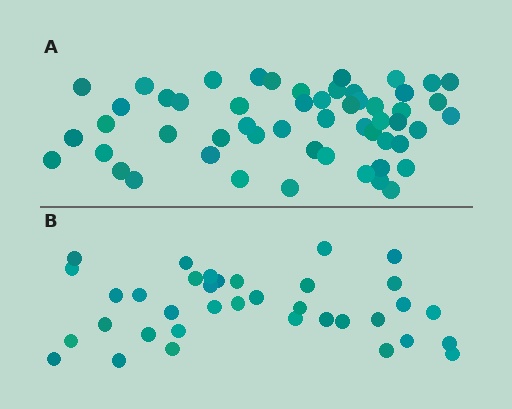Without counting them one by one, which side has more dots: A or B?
Region A (the top region) has more dots.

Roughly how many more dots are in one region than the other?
Region A has approximately 20 more dots than region B.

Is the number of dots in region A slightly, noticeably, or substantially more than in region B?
Region A has substantially more. The ratio is roughly 1.5 to 1.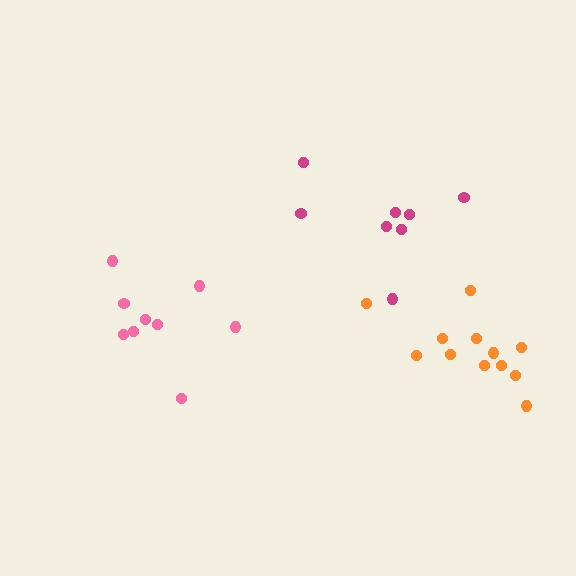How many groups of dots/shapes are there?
There are 3 groups.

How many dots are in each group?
Group 1: 9 dots, Group 2: 12 dots, Group 3: 8 dots (29 total).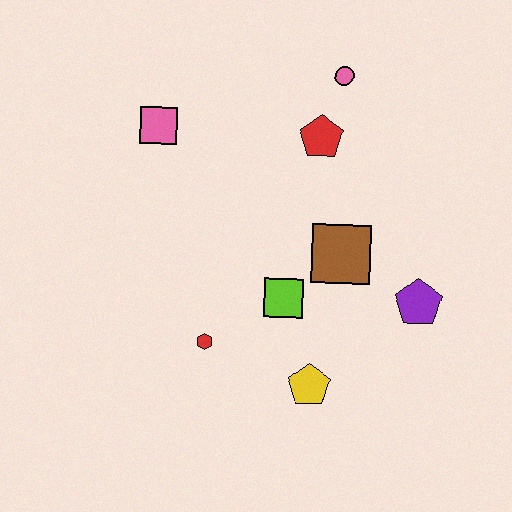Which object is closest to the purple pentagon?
The brown square is closest to the purple pentagon.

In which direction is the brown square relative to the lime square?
The brown square is to the right of the lime square.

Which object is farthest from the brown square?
The pink square is farthest from the brown square.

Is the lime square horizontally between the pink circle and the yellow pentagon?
No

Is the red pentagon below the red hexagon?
No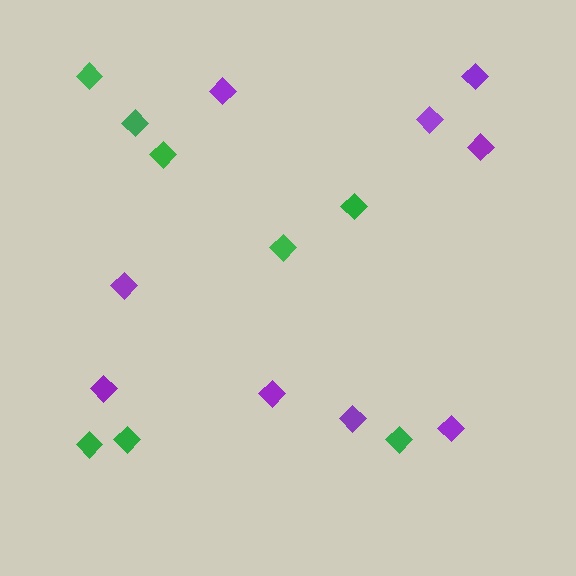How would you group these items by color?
There are 2 groups: one group of purple diamonds (9) and one group of green diamonds (8).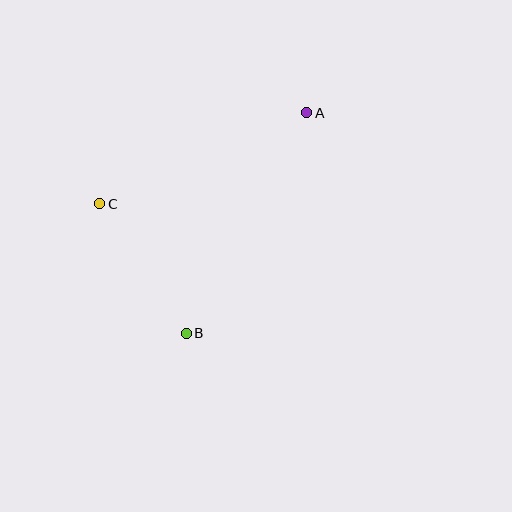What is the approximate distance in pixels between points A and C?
The distance between A and C is approximately 226 pixels.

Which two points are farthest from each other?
Points A and B are farthest from each other.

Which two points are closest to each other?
Points B and C are closest to each other.